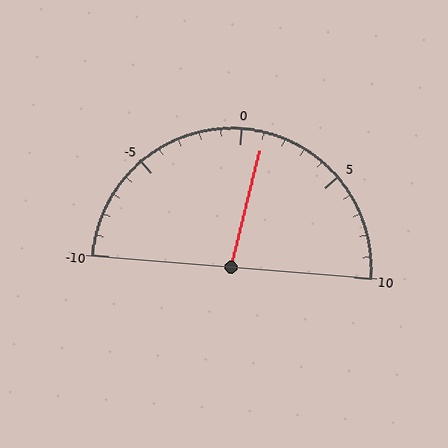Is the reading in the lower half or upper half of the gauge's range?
The reading is in the upper half of the range (-10 to 10).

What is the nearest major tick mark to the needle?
The nearest major tick mark is 0.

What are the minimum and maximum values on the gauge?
The gauge ranges from -10 to 10.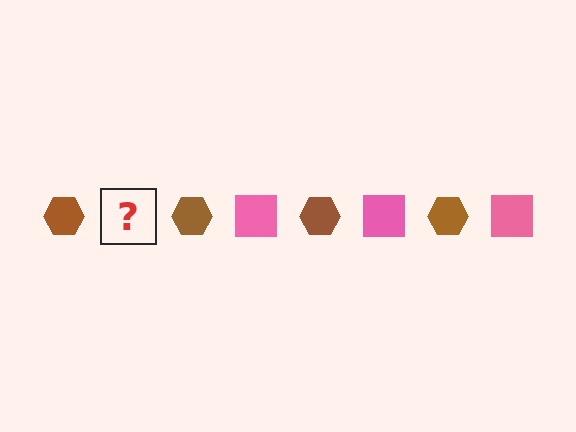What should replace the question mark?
The question mark should be replaced with a pink square.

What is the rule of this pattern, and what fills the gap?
The rule is that the pattern alternates between brown hexagon and pink square. The gap should be filled with a pink square.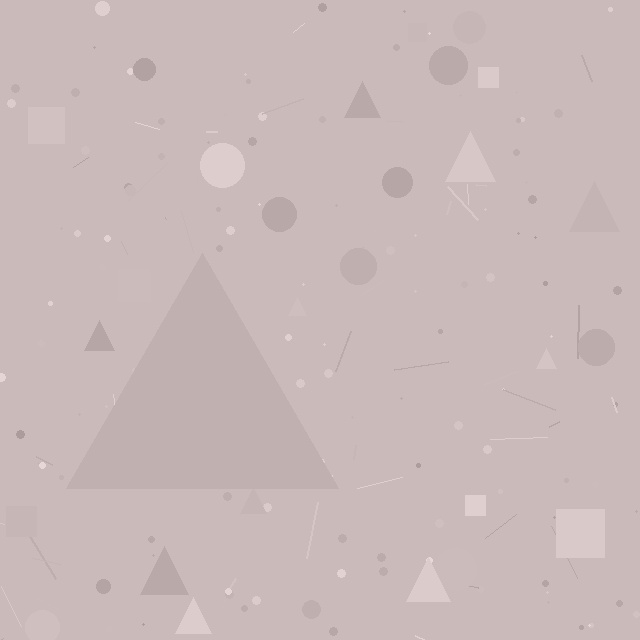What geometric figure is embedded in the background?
A triangle is embedded in the background.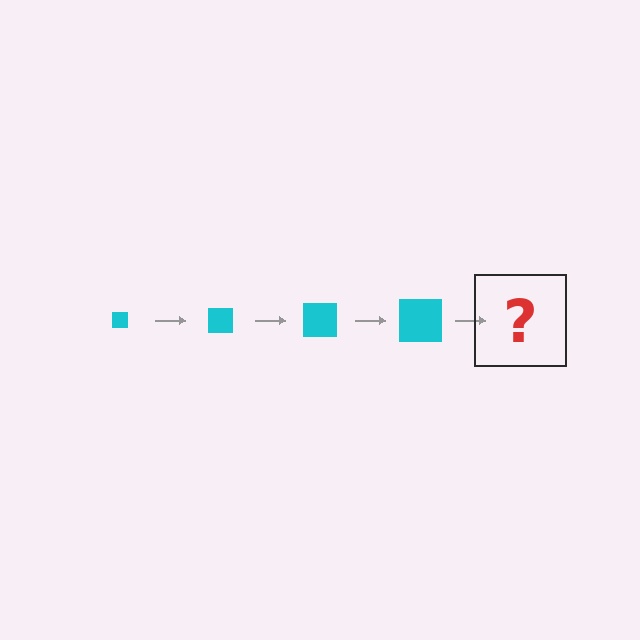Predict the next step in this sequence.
The next step is a cyan square, larger than the previous one.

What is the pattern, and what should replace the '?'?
The pattern is that the square gets progressively larger each step. The '?' should be a cyan square, larger than the previous one.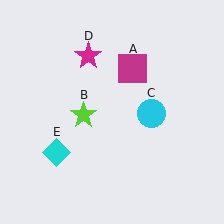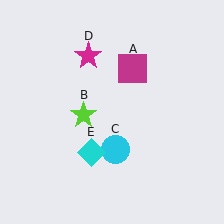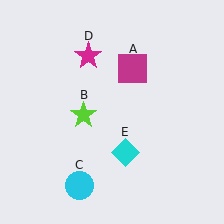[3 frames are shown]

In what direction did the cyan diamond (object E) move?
The cyan diamond (object E) moved right.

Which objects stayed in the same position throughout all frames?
Magenta square (object A) and lime star (object B) and magenta star (object D) remained stationary.